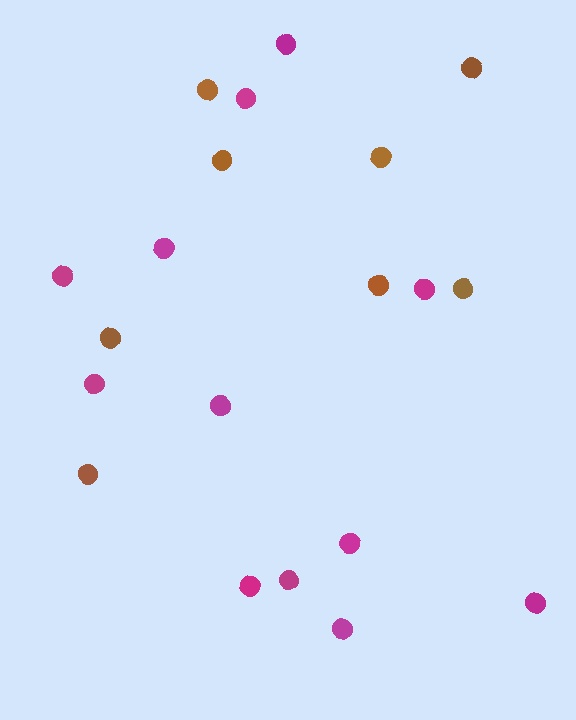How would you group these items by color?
There are 2 groups: one group of magenta circles (12) and one group of brown circles (8).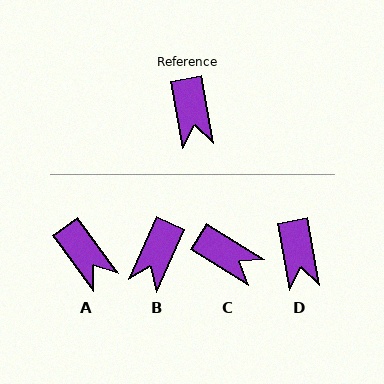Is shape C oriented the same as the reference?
No, it is off by about 48 degrees.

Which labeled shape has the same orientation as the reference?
D.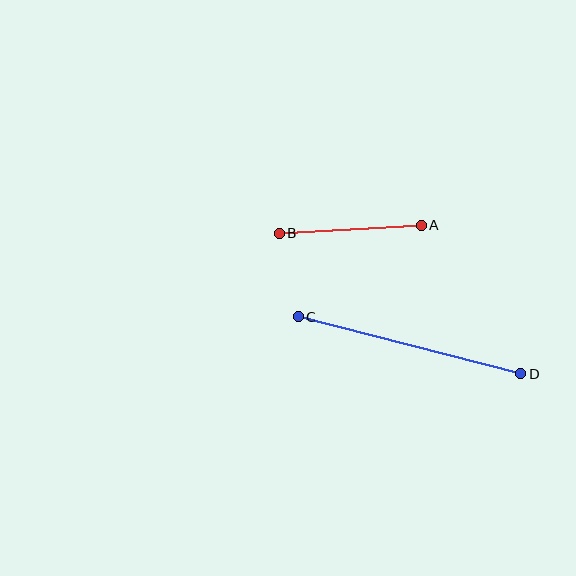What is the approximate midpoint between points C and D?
The midpoint is at approximately (409, 345) pixels.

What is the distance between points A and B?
The distance is approximately 142 pixels.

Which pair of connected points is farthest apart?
Points C and D are farthest apart.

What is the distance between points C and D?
The distance is approximately 230 pixels.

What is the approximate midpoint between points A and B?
The midpoint is at approximately (350, 229) pixels.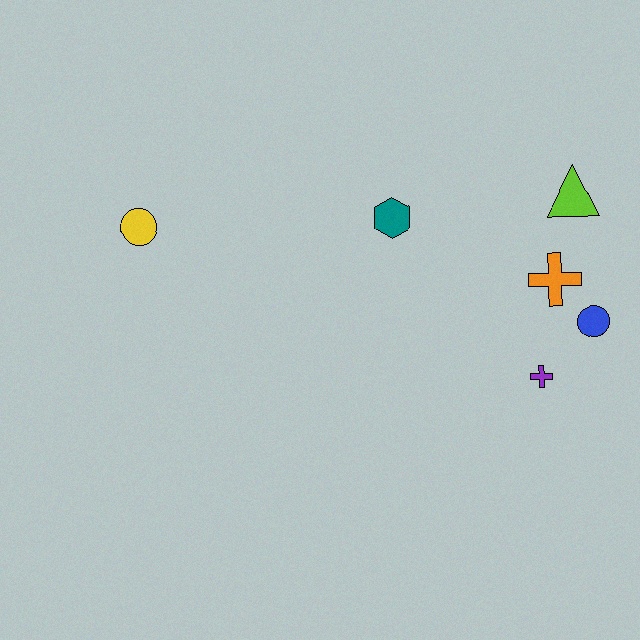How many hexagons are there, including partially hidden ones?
There is 1 hexagon.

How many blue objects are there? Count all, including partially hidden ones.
There is 1 blue object.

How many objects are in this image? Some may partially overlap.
There are 6 objects.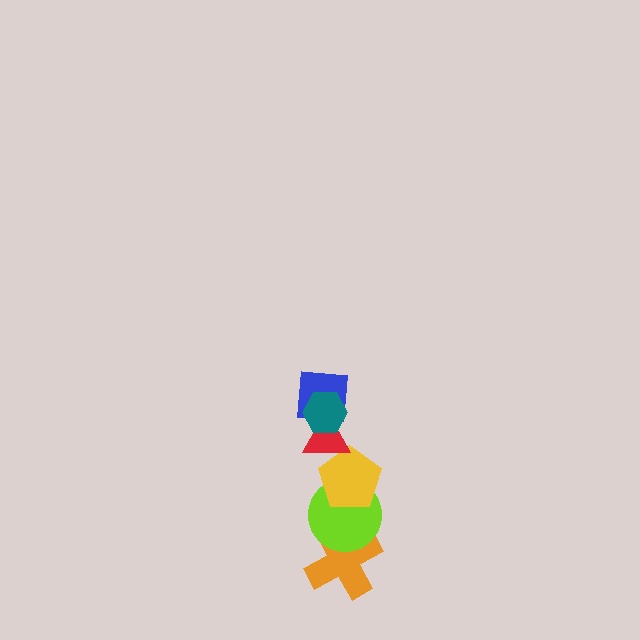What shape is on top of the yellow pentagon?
The red triangle is on top of the yellow pentagon.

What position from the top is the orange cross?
The orange cross is 6th from the top.